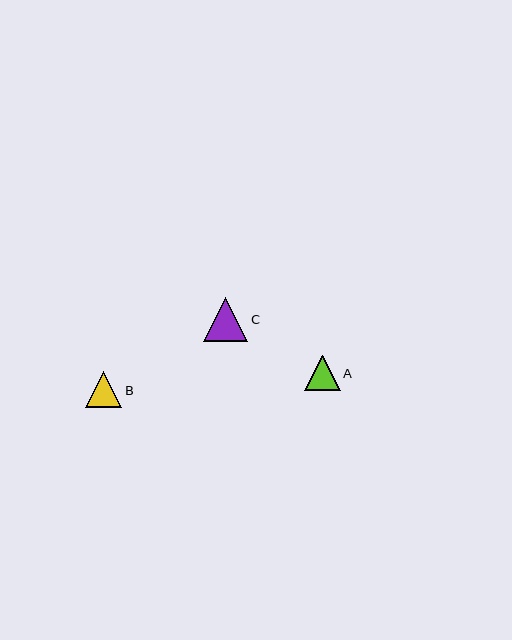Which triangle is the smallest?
Triangle A is the smallest with a size of approximately 36 pixels.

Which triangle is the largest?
Triangle C is the largest with a size of approximately 44 pixels.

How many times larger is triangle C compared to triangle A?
Triangle C is approximately 1.2 times the size of triangle A.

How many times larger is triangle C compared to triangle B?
Triangle C is approximately 1.2 times the size of triangle B.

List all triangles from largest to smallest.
From largest to smallest: C, B, A.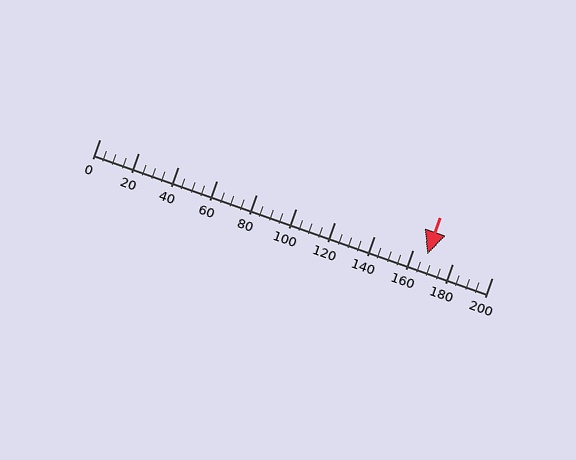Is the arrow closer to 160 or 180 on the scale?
The arrow is closer to 160.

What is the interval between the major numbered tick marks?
The major tick marks are spaced 20 units apart.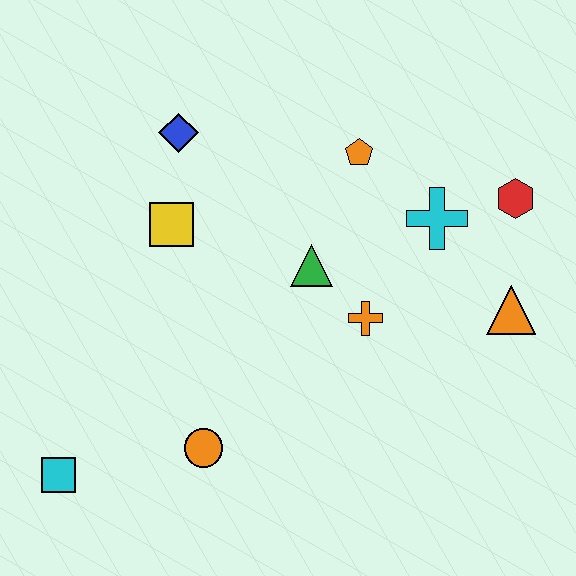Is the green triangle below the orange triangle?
No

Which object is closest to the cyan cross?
The red hexagon is closest to the cyan cross.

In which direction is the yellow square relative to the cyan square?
The yellow square is above the cyan square.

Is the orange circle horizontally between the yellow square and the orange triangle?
Yes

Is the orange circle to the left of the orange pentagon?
Yes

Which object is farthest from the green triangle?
The cyan square is farthest from the green triangle.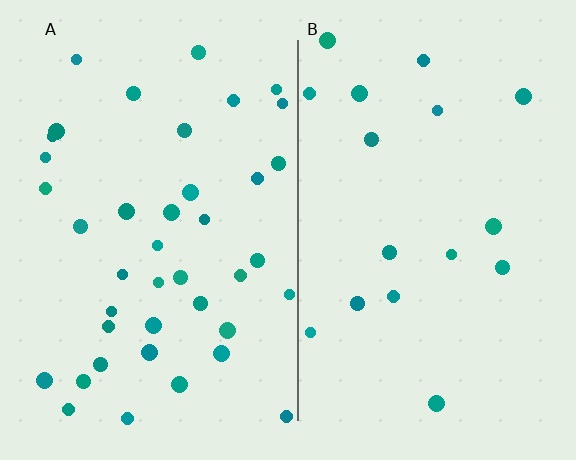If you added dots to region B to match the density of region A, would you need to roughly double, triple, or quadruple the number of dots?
Approximately double.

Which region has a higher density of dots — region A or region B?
A (the left).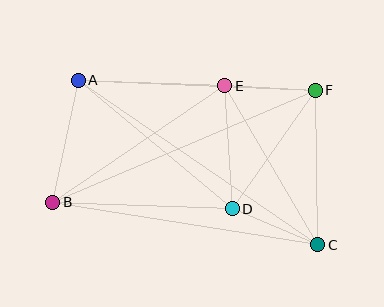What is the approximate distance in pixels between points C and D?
The distance between C and D is approximately 93 pixels.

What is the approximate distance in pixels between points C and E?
The distance between C and E is approximately 184 pixels.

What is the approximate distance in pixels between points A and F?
The distance between A and F is approximately 238 pixels.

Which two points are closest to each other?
Points E and F are closest to each other.